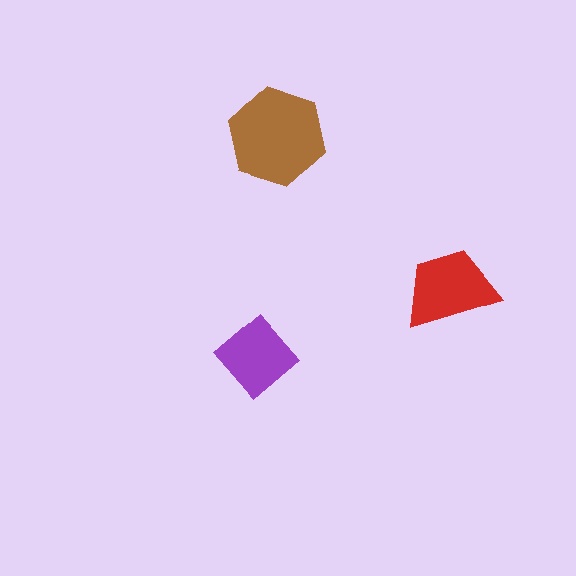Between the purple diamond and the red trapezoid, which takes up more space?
The red trapezoid.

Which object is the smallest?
The purple diamond.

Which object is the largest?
The brown hexagon.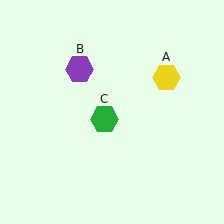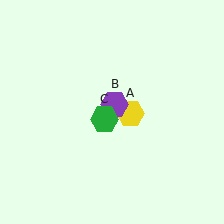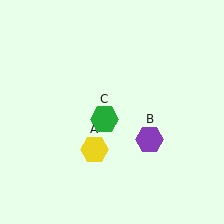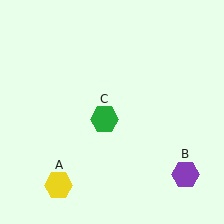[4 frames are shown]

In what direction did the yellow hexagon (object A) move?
The yellow hexagon (object A) moved down and to the left.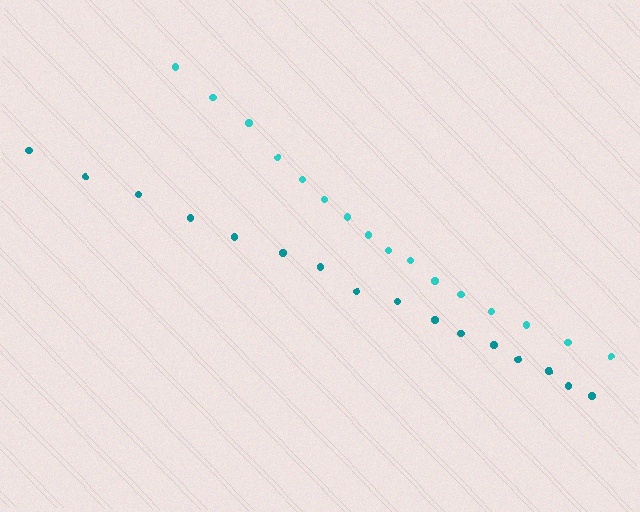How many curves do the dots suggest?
There are 2 distinct paths.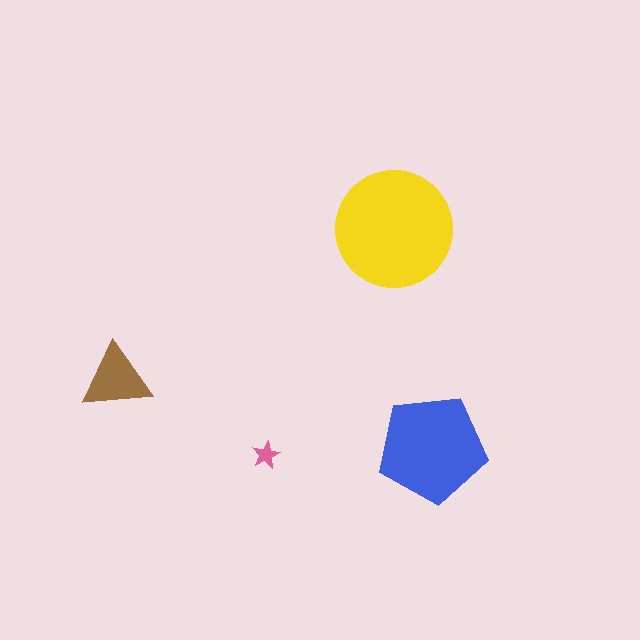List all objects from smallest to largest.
The pink star, the brown triangle, the blue pentagon, the yellow circle.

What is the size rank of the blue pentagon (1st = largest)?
2nd.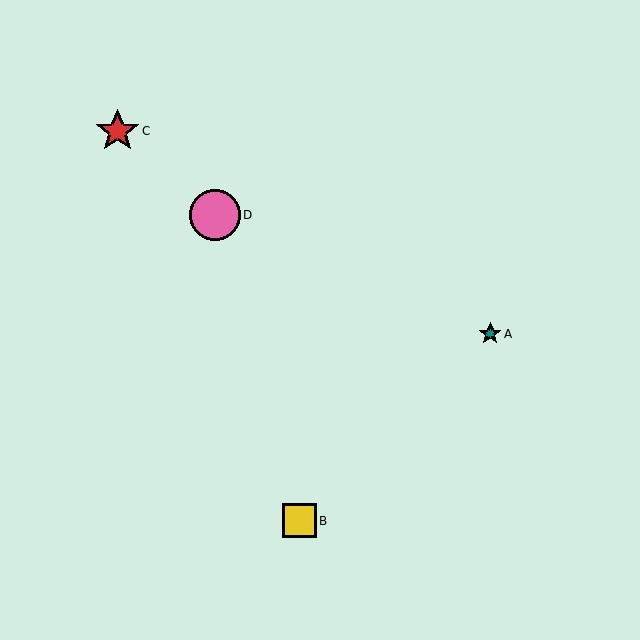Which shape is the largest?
The pink circle (labeled D) is the largest.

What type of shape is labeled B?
Shape B is a yellow square.